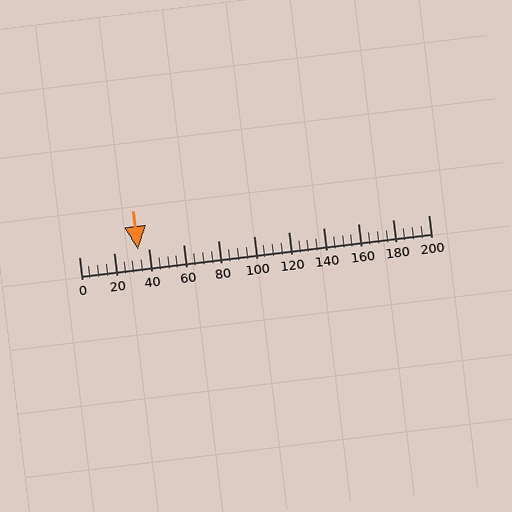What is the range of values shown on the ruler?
The ruler shows values from 0 to 200.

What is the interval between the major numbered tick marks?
The major tick marks are spaced 20 units apart.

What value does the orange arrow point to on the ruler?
The orange arrow points to approximately 34.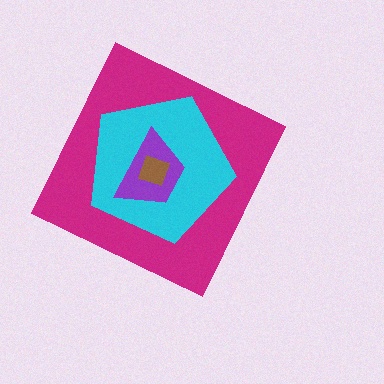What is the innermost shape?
The brown square.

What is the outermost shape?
The magenta diamond.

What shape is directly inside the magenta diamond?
The cyan pentagon.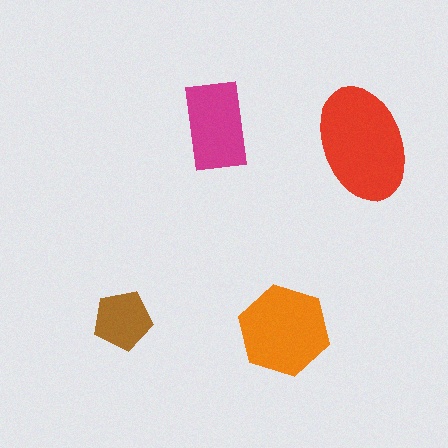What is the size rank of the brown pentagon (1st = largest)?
4th.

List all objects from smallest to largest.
The brown pentagon, the magenta rectangle, the orange hexagon, the red ellipse.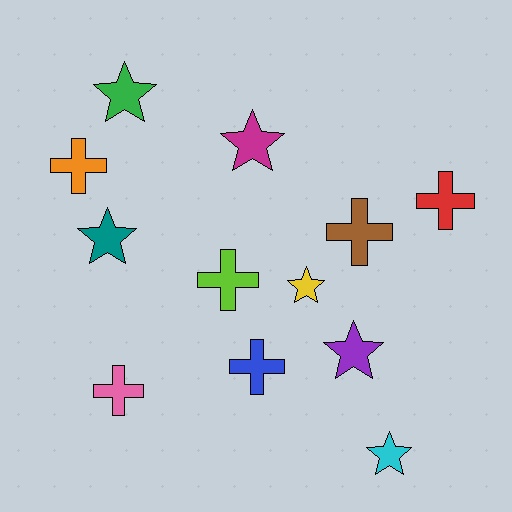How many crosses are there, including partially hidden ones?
There are 6 crosses.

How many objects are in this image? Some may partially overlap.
There are 12 objects.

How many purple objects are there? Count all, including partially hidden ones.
There is 1 purple object.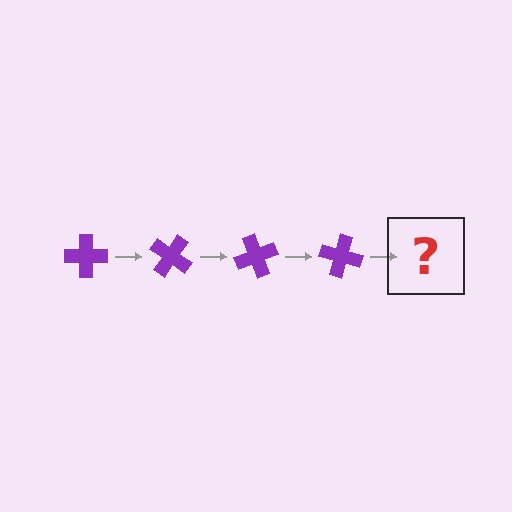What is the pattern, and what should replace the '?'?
The pattern is that the cross rotates 35 degrees each step. The '?' should be a purple cross rotated 140 degrees.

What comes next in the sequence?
The next element should be a purple cross rotated 140 degrees.